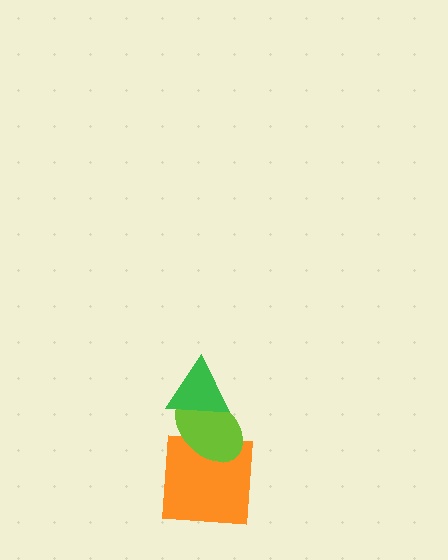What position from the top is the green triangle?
The green triangle is 1st from the top.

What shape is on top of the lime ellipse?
The green triangle is on top of the lime ellipse.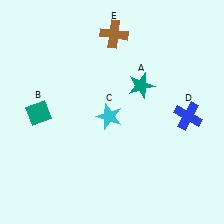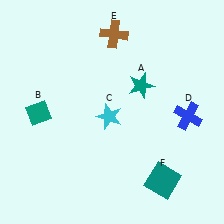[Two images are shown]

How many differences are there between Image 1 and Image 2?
There is 1 difference between the two images.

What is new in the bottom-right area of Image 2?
A teal square (F) was added in the bottom-right area of Image 2.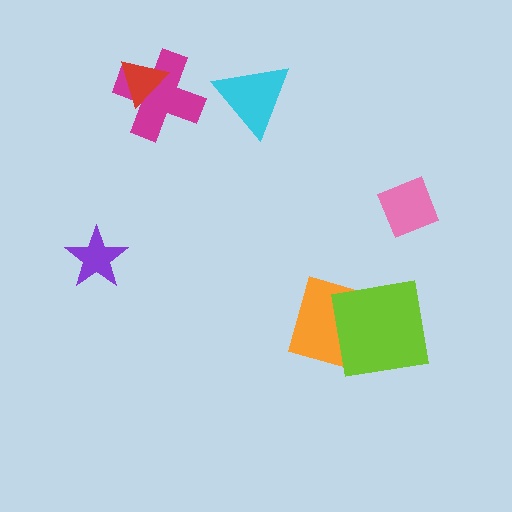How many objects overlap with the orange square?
1 object overlaps with the orange square.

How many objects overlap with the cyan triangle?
0 objects overlap with the cyan triangle.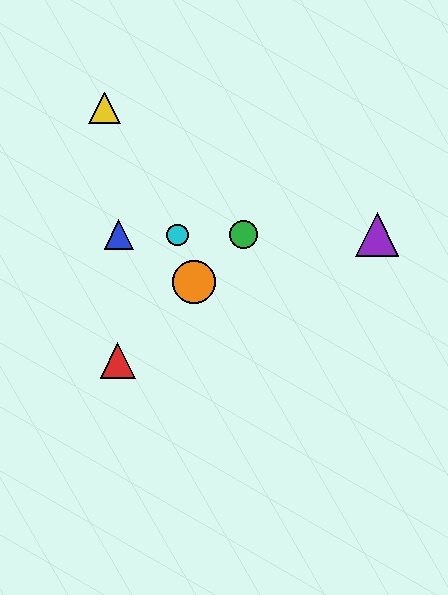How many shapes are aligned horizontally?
4 shapes (the blue triangle, the green circle, the purple triangle, the cyan circle) are aligned horizontally.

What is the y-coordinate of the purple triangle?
The purple triangle is at y≈235.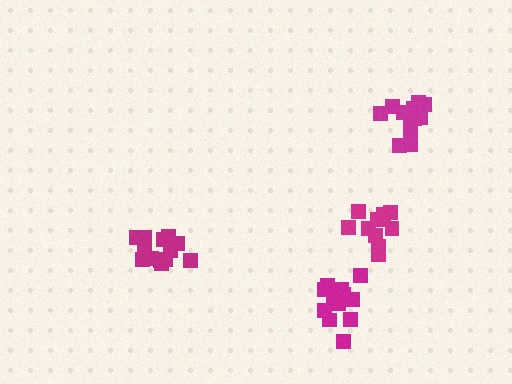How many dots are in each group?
Group 1: 13 dots, Group 2: 15 dots, Group 3: 13 dots, Group 4: 10 dots (51 total).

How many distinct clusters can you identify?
There are 4 distinct clusters.